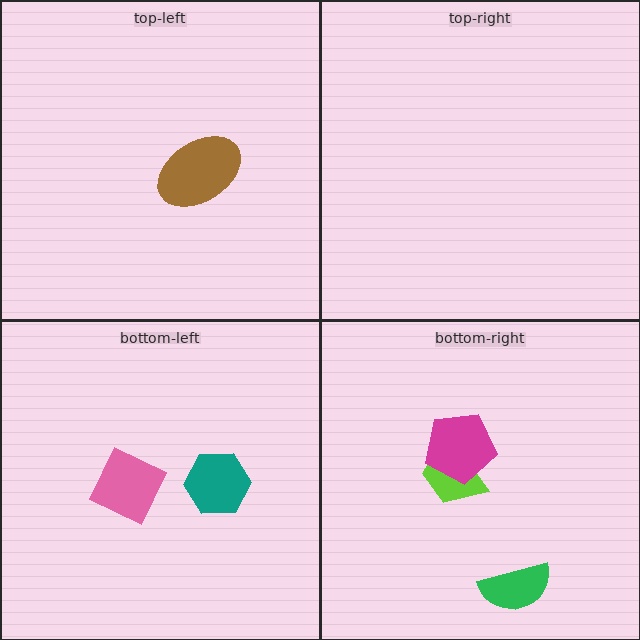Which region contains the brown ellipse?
The top-left region.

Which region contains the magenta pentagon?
The bottom-right region.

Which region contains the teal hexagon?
The bottom-left region.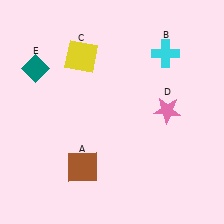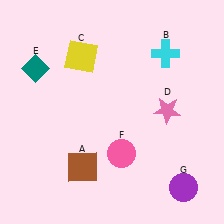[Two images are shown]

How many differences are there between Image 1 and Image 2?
There are 2 differences between the two images.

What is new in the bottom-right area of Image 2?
A purple circle (G) was added in the bottom-right area of Image 2.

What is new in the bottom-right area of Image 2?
A pink circle (F) was added in the bottom-right area of Image 2.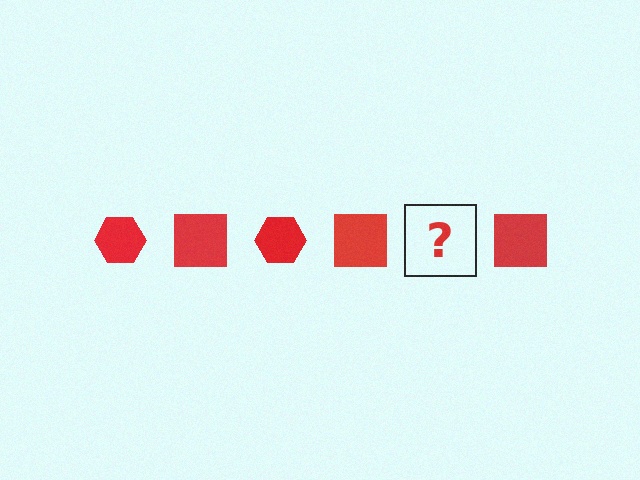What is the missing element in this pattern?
The missing element is a red hexagon.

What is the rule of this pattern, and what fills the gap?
The rule is that the pattern cycles through hexagon, square shapes in red. The gap should be filled with a red hexagon.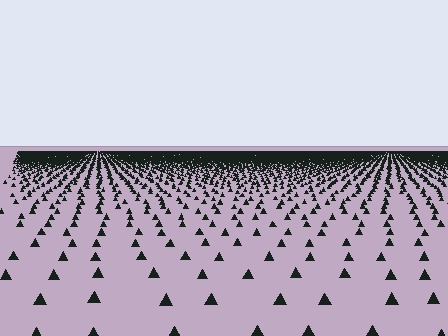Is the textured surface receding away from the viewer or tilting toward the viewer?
The surface is receding away from the viewer. Texture elements get smaller and denser toward the top.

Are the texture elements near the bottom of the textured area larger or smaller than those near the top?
Larger. Near the bottom, elements are closer to the viewer and appear at a bigger on-screen size.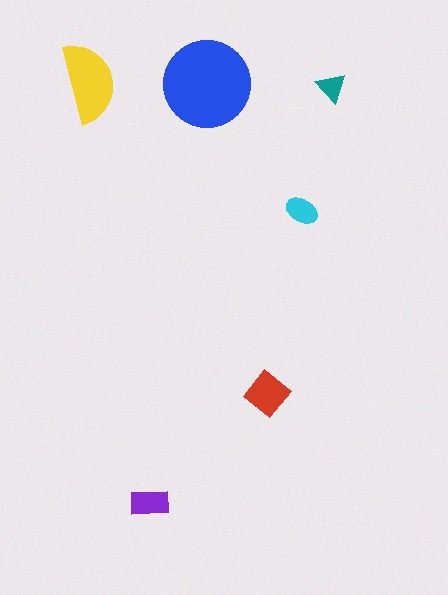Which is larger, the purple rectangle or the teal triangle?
The purple rectangle.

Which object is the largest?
The blue circle.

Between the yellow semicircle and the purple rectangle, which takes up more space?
The yellow semicircle.